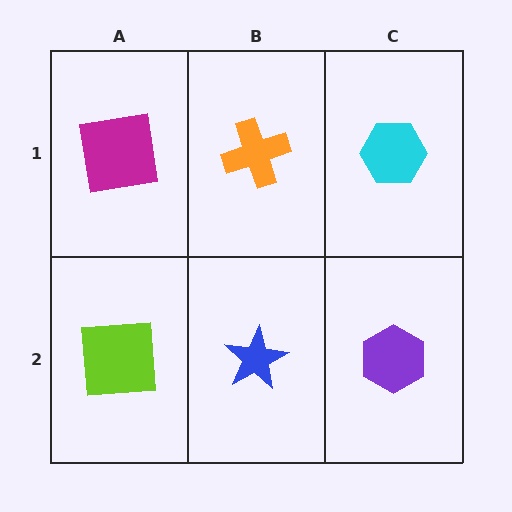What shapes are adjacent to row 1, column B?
A blue star (row 2, column B), a magenta square (row 1, column A), a cyan hexagon (row 1, column C).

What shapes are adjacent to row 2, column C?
A cyan hexagon (row 1, column C), a blue star (row 2, column B).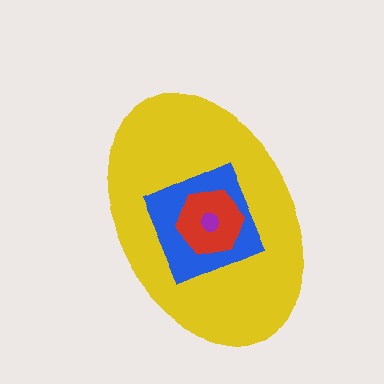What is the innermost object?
The purple circle.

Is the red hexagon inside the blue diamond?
Yes.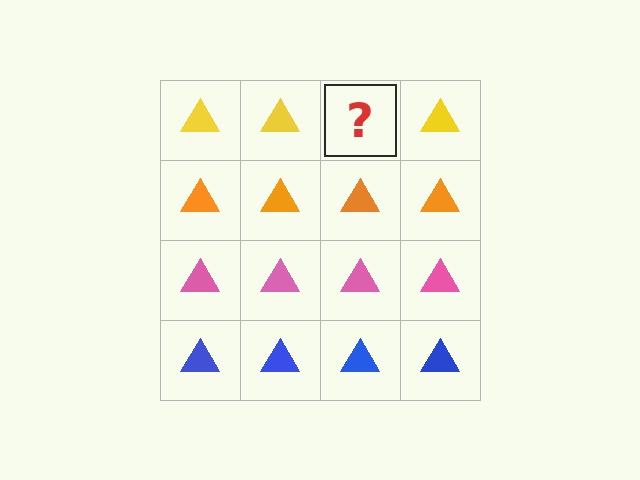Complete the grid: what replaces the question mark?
The question mark should be replaced with a yellow triangle.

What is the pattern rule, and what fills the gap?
The rule is that each row has a consistent color. The gap should be filled with a yellow triangle.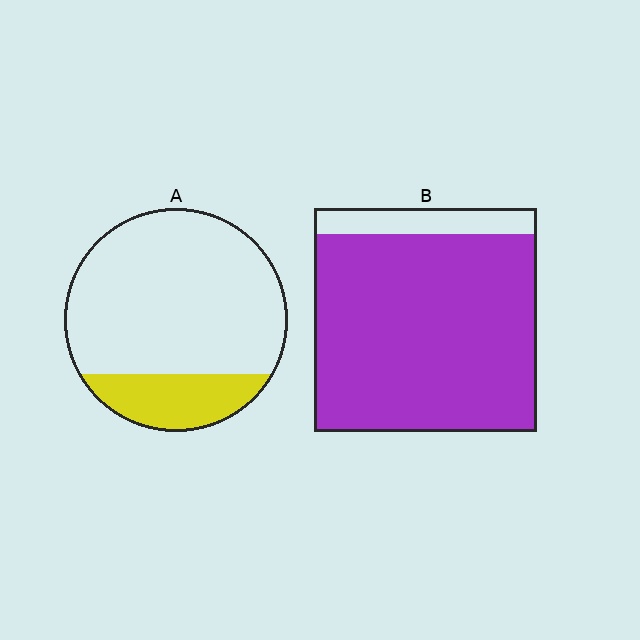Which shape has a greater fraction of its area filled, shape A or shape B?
Shape B.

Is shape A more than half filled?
No.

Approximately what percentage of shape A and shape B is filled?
A is approximately 20% and B is approximately 90%.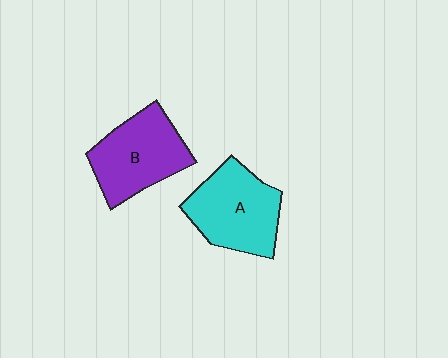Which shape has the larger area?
Shape A (cyan).